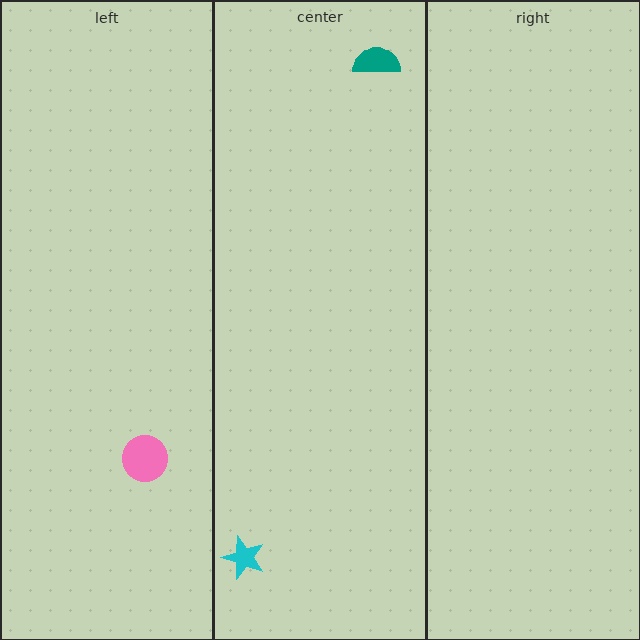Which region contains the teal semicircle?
The center region.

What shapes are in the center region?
The cyan star, the teal semicircle.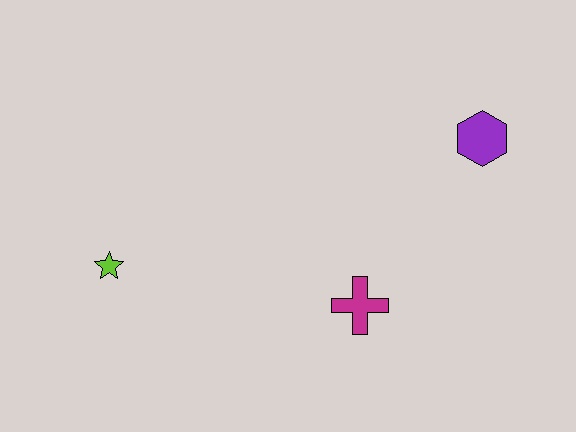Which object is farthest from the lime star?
The purple hexagon is farthest from the lime star.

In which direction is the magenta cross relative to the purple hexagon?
The magenta cross is below the purple hexagon.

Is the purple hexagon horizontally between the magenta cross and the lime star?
No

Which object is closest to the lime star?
The magenta cross is closest to the lime star.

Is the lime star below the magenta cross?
No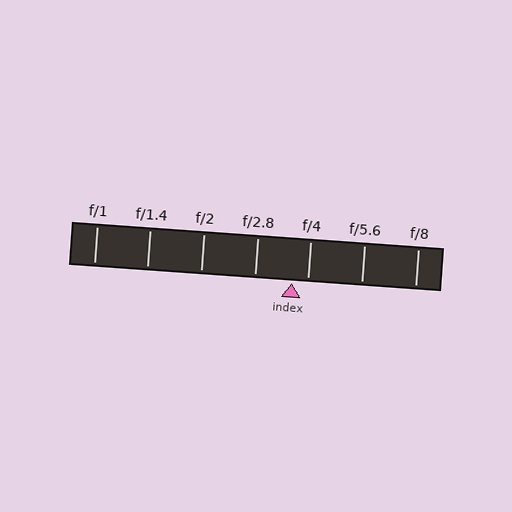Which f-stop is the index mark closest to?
The index mark is closest to f/4.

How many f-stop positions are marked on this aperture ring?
There are 7 f-stop positions marked.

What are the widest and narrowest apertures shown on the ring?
The widest aperture shown is f/1 and the narrowest is f/8.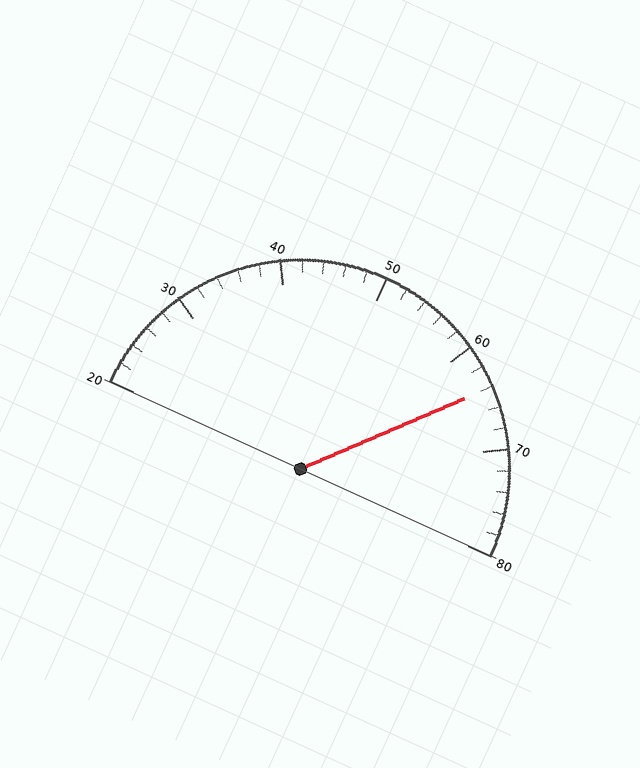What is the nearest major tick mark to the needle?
The nearest major tick mark is 60.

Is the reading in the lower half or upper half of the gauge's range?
The reading is in the upper half of the range (20 to 80).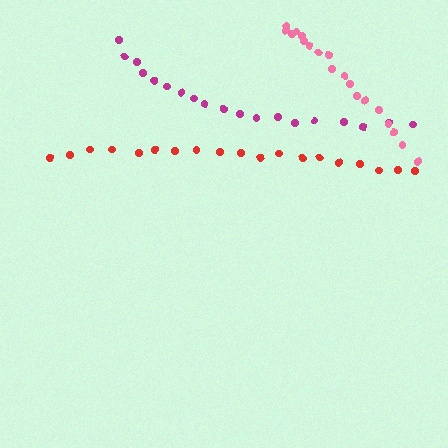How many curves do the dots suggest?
There are 3 distinct paths.